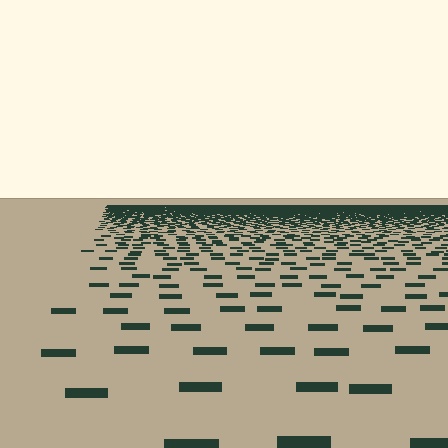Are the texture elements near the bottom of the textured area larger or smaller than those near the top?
Larger. Near the bottom, elements are closer to the viewer and appear at a bigger on-screen size.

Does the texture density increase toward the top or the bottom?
Density increases toward the top.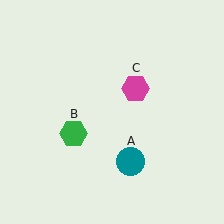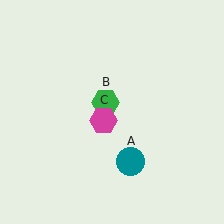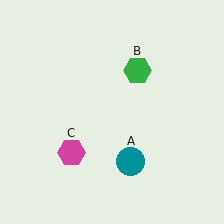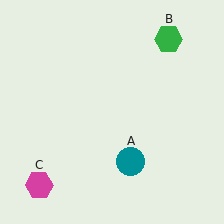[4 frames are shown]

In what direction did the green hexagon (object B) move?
The green hexagon (object B) moved up and to the right.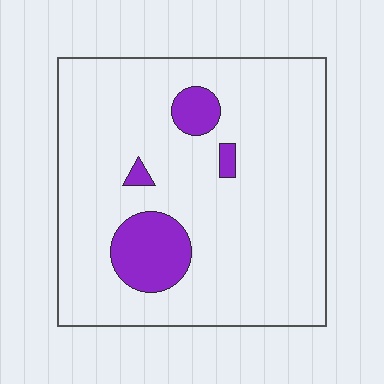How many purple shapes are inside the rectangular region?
4.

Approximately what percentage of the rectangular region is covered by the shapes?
Approximately 10%.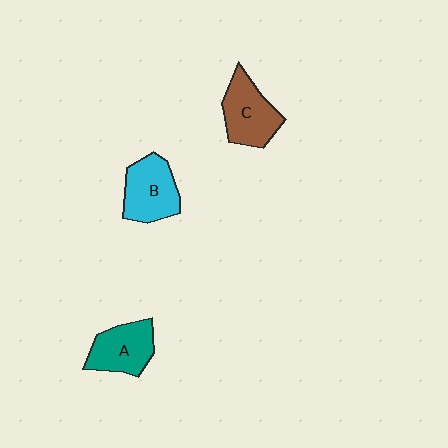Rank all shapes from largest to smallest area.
From largest to smallest: C (brown), B (cyan), A (teal).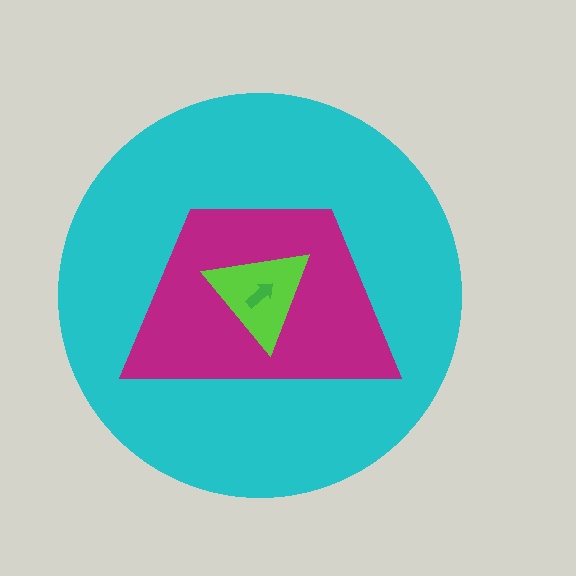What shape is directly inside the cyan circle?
The magenta trapezoid.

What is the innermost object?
The green arrow.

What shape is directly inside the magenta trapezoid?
The lime triangle.